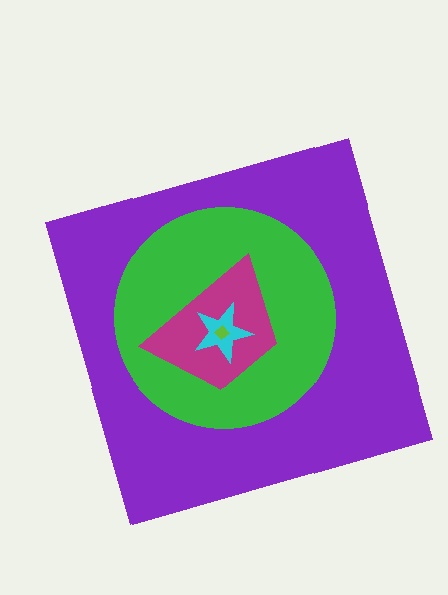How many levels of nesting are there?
5.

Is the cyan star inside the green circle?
Yes.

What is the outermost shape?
The purple square.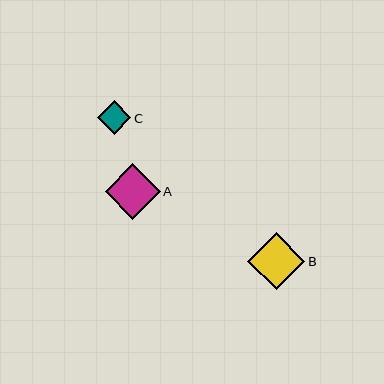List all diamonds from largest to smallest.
From largest to smallest: B, A, C.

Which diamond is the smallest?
Diamond C is the smallest with a size of approximately 33 pixels.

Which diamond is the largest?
Diamond B is the largest with a size of approximately 57 pixels.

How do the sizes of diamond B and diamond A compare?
Diamond B and diamond A are approximately the same size.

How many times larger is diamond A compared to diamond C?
Diamond A is approximately 1.7 times the size of diamond C.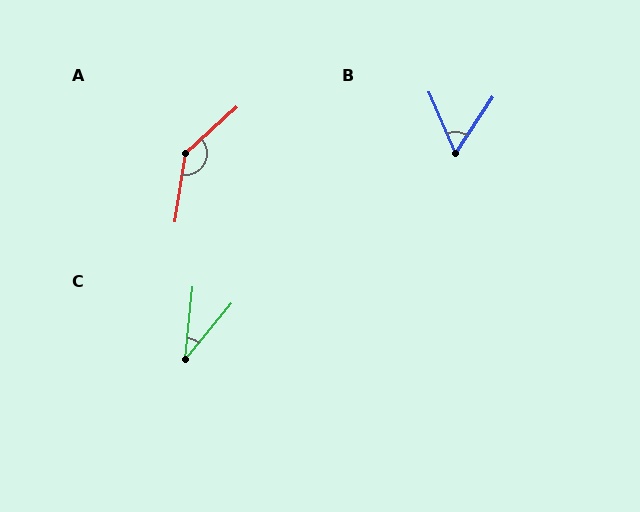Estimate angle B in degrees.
Approximately 57 degrees.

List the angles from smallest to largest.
C (33°), B (57°), A (141°).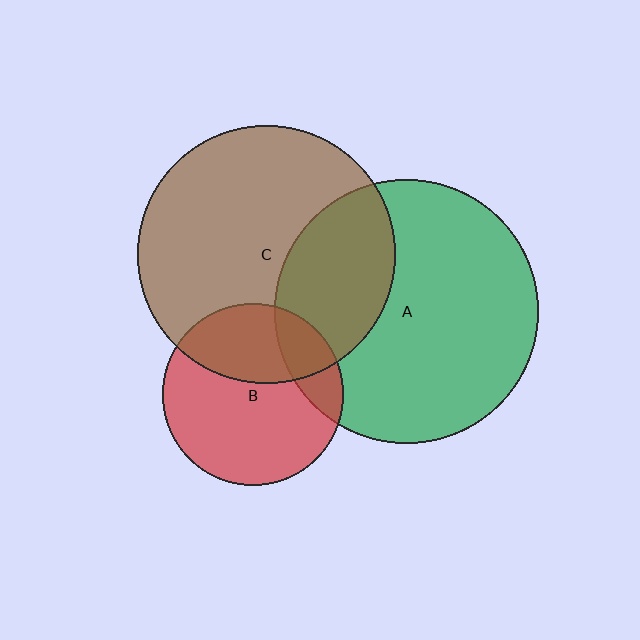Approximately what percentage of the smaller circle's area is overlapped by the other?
Approximately 35%.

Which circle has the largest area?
Circle A (green).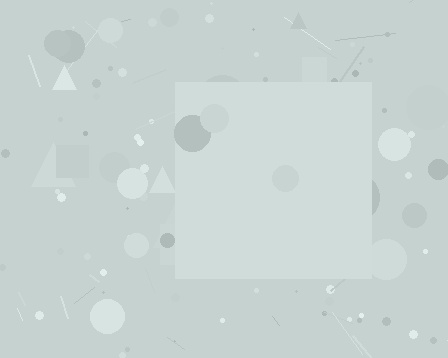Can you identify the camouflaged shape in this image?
The camouflaged shape is a square.